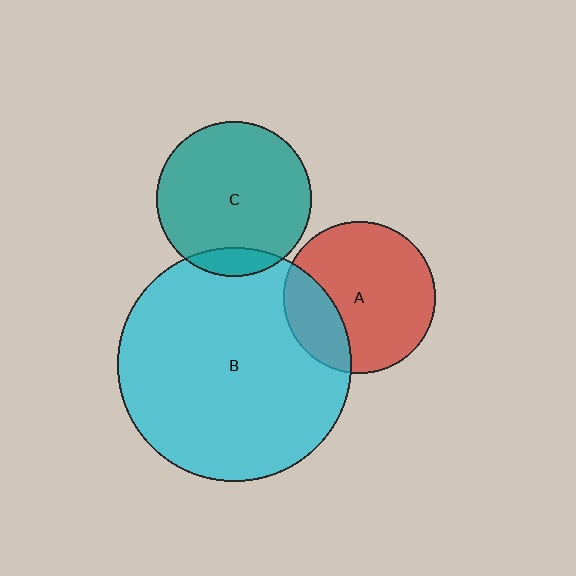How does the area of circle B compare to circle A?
Approximately 2.4 times.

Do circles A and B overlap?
Yes.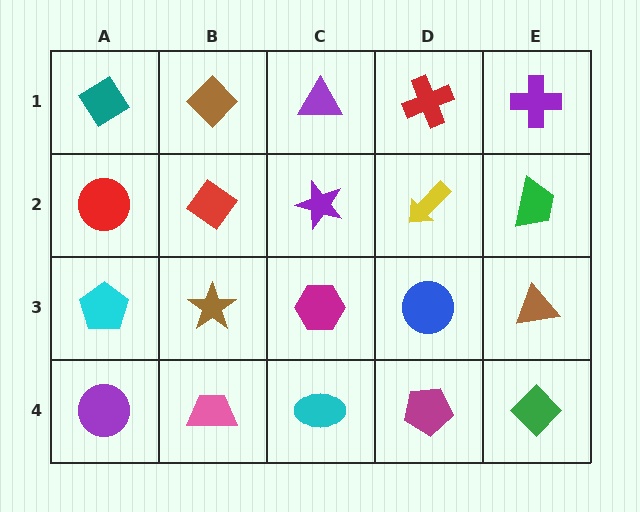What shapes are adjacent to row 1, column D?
A yellow arrow (row 2, column D), a purple triangle (row 1, column C), a purple cross (row 1, column E).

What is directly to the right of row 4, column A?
A pink trapezoid.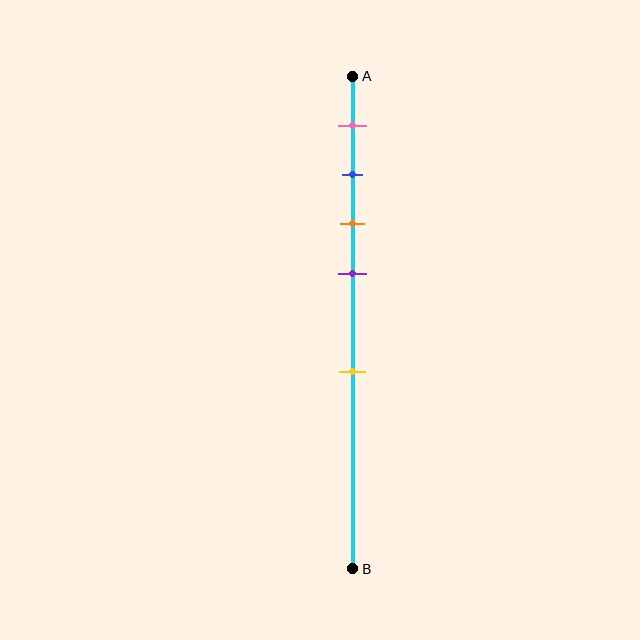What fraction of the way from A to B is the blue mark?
The blue mark is approximately 20% (0.2) of the way from A to B.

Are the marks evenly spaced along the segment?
No, the marks are not evenly spaced.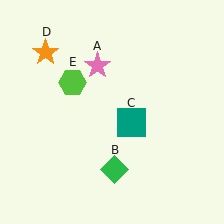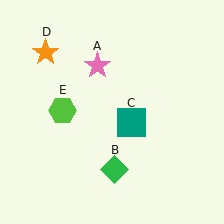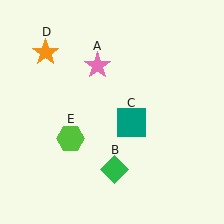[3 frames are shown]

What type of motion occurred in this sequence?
The lime hexagon (object E) rotated counterclockwise around the center of the scene.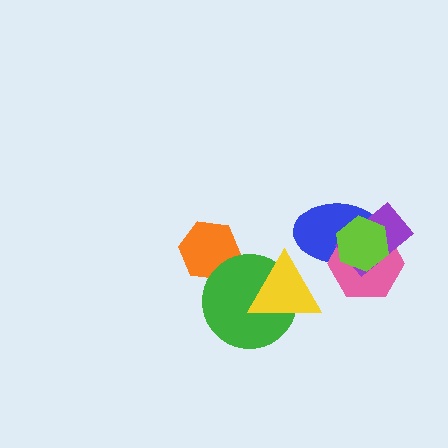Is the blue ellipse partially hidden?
Yes, it is partially covered by another shape.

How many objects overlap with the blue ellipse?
4 objects overlap with the blue ellipse.